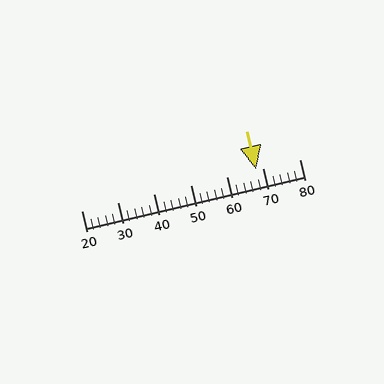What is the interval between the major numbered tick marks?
The major tick marks are spaced 10 units apart.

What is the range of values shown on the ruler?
The ruler shows values from 20 to 80.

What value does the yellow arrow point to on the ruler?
The yellow arrow points to approximately 68.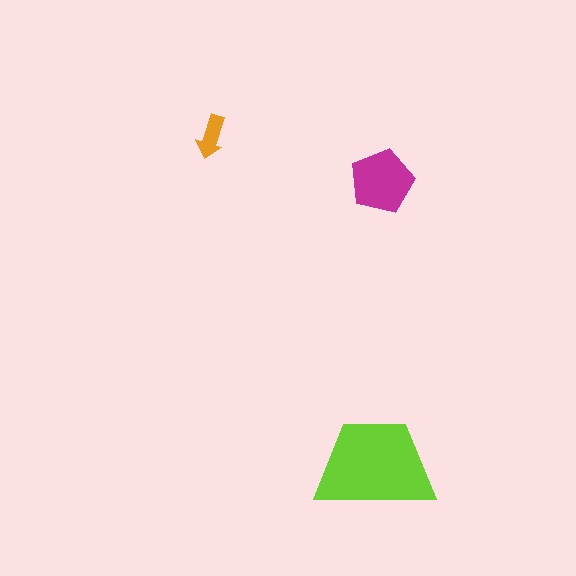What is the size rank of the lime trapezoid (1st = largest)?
1st.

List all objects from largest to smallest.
The lime trapezoid, the magenta pentagon, the orange arrow.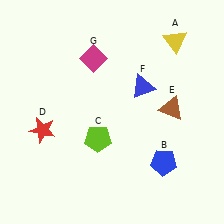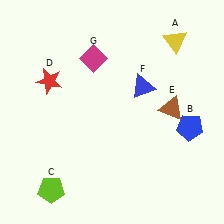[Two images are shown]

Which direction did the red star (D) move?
The red star (D) moved up.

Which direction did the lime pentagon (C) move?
The lime pentagon (C) moved down.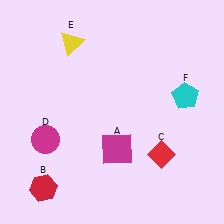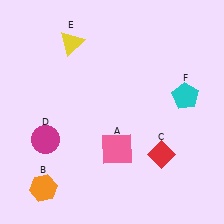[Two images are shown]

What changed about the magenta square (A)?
In Image 1, A is magenta. In Image 2, it changed to pink.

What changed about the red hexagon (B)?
In Image 1, B is red. In Image 2, it changed to orange.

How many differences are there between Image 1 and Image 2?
There are 2 differences between the two images.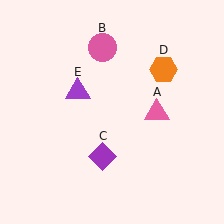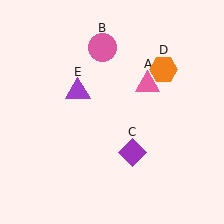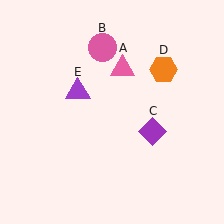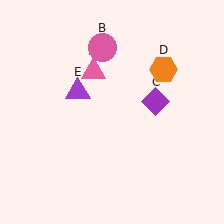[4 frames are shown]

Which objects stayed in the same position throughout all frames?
Pink circle (object B) and orange hexagon (object D) and purple triangle (object E) remained stationary.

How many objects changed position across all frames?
2 objects changed position: pink triangle (object A), purple diamond (object C).